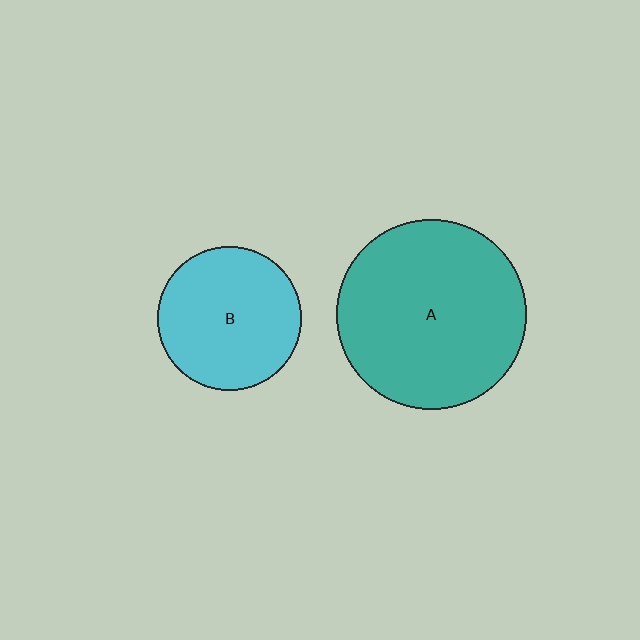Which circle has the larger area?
Circle A (teal).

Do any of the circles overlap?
No, none of the circles overlap.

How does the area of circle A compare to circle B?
Approximately 1.7 times.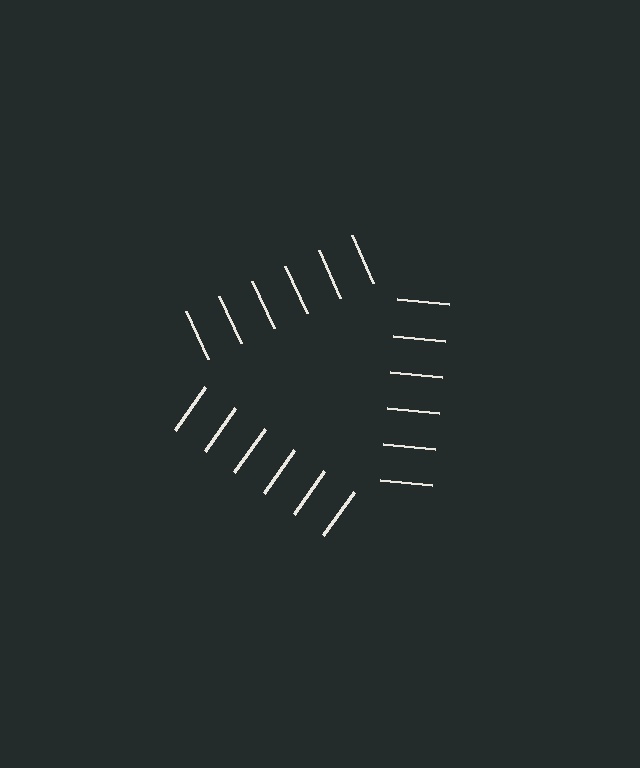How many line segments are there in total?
18 — 6 along each of the 3 edges.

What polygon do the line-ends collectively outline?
An illusory triangle — the line segments terminate on its edges but no continuous stroke is drawn.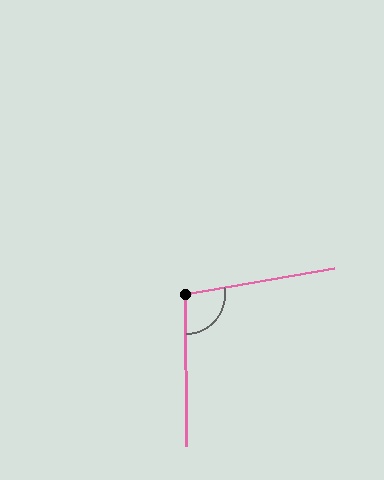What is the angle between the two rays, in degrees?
Approximately 100 degrees.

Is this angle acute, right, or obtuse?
It is obtuse.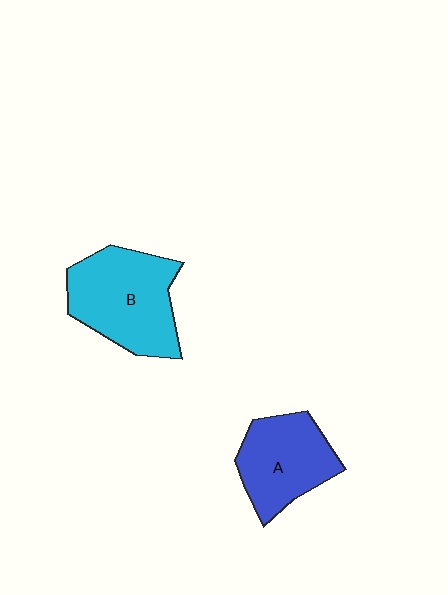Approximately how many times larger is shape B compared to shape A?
Approximately 1.3 times.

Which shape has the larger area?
Shape B (cyan).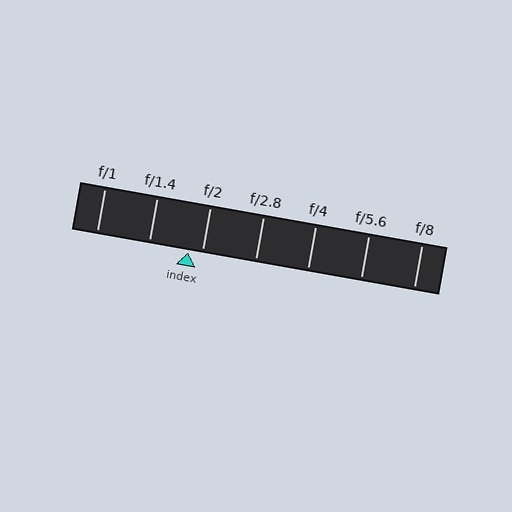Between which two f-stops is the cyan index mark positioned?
The index mark is between f/1.4 and f/2.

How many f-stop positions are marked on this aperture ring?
There are 7 f-stop positions marked.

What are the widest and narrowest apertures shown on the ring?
The widest aperture shown is f/1 and the narrowest is f/8.